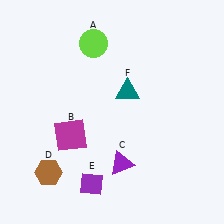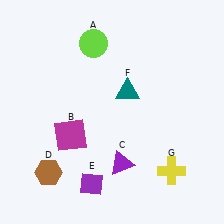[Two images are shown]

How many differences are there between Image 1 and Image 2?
There is 1 difference between the two images.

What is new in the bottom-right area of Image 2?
A yellow cross (G) was added in the bottom-right area of Image 2.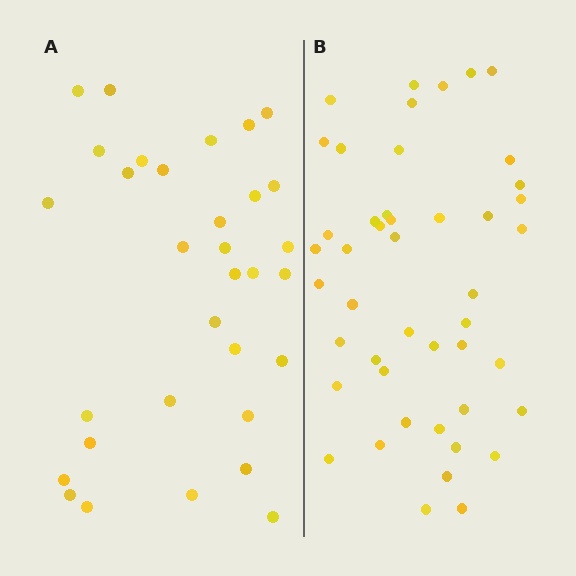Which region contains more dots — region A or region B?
Region B (the right region) has more dots.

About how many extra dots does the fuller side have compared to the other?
Region B has approximately 15 more dots than region A.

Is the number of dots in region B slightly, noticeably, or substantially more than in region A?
Region B has noticeably more, but not dramatically so. The ratio is roughly 1.4 to 1.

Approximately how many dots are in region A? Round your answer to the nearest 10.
About 30 dots. (The exact count is 32, which rounds to 30.)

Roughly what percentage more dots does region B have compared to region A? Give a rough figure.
About 45% more.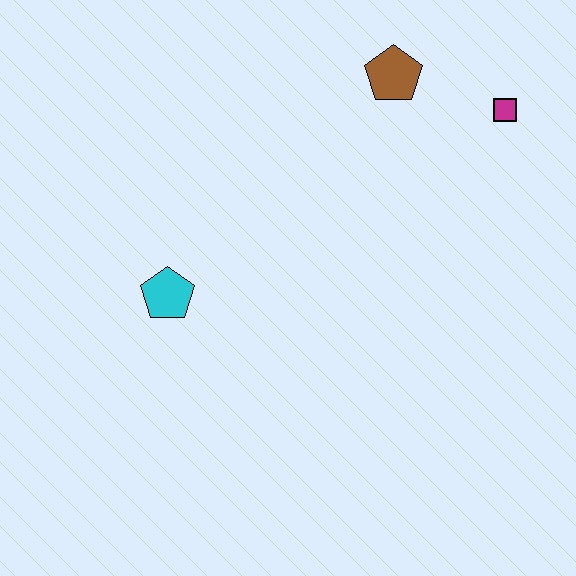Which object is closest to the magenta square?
The brown pentagon is closest to the magenta square.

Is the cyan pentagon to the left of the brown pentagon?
Yes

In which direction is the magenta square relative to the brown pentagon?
The magenta square is to the right of the brown pentagon.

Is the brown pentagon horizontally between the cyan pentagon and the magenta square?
Yes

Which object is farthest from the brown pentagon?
The cyan pentagon is farthest from the brown pentagon.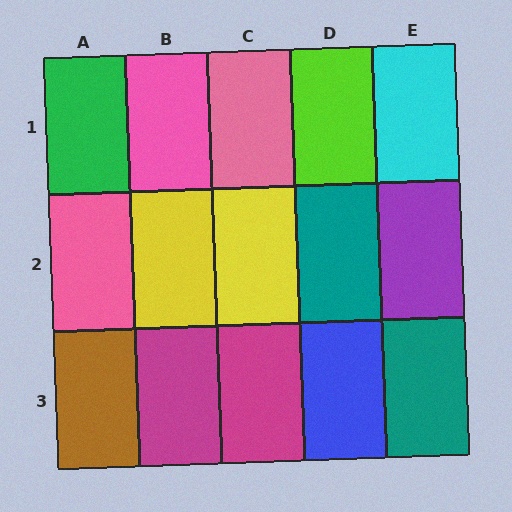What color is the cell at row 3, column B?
Magenta.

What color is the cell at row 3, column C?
Magenta.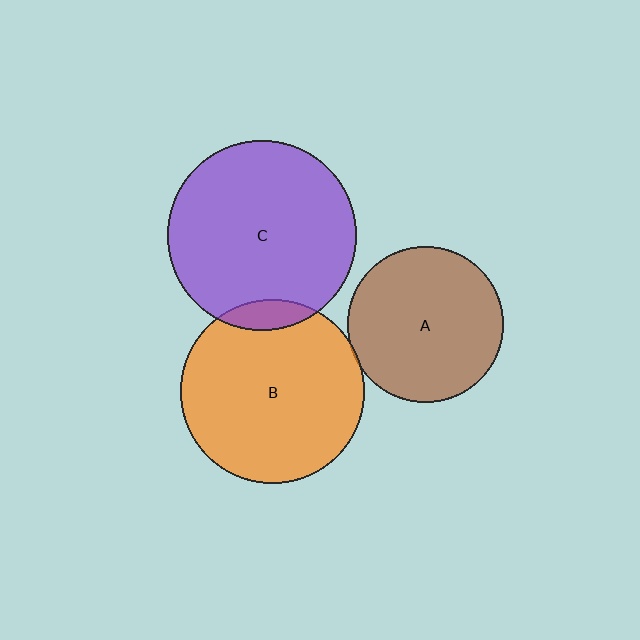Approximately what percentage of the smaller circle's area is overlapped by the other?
Approximately 5%.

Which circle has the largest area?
Circle C (purple).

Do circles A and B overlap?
Yes.